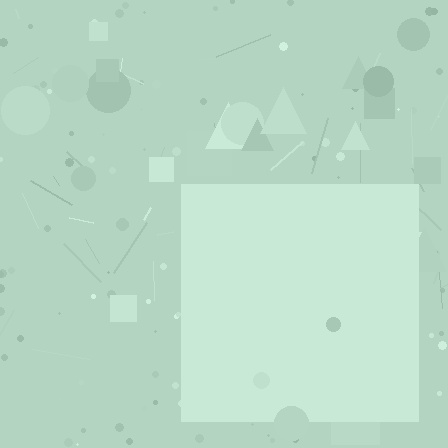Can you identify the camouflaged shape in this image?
The camouflaged shape is a square.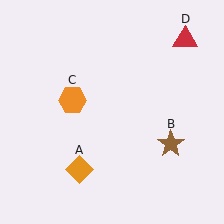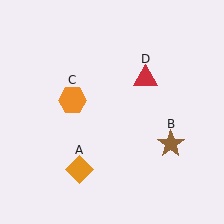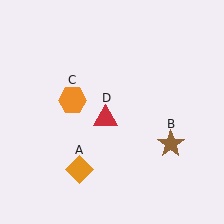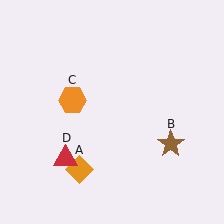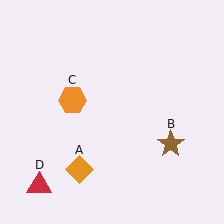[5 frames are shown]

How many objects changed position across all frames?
1 object changed position: red triangle (object D).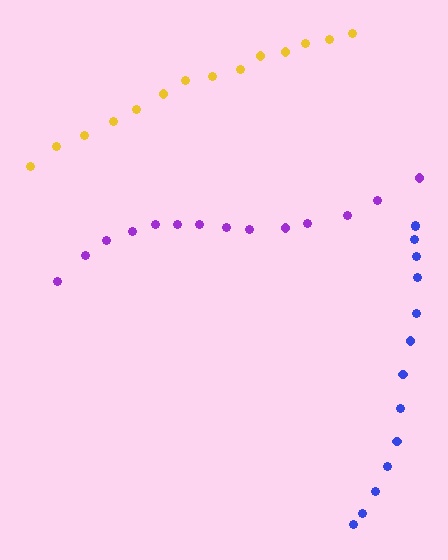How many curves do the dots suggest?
There are 3 distinct paths.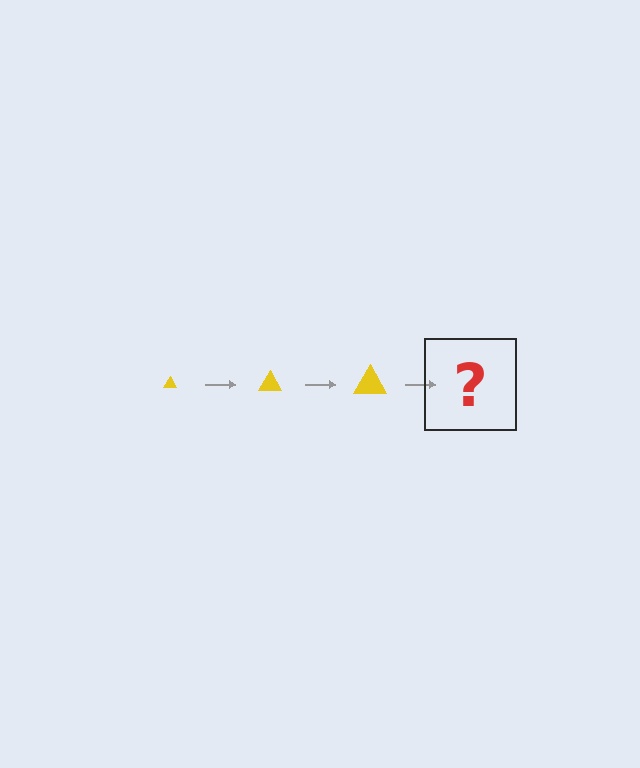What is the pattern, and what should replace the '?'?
The pattern is that the triangle gets progressively larger each step. The '?' should be a yellow triangle, larger than the previous one.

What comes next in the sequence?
The next element should be a yellow triangle, larger than the previous one.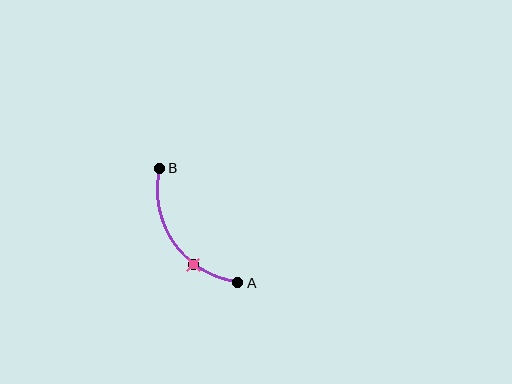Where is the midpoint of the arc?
The arc midpoint is the point on the curve farthest from the straight line joining A and B. It sits below and to the left of that line.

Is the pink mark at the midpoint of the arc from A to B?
No. The pink mark lies on the arc but is closer to endpoint A. The arc midpoint would be at the point on the curve equidistant along the arc from both A and B.